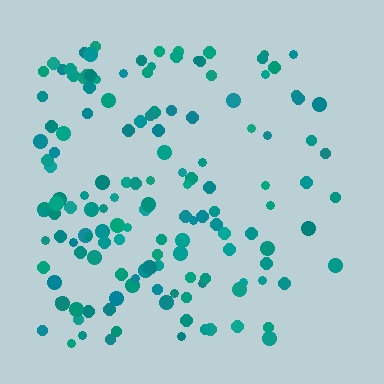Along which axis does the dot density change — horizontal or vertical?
Horizontal.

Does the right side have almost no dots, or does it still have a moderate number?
Still a moderate number, just noticeably fewer than the left.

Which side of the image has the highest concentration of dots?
The left.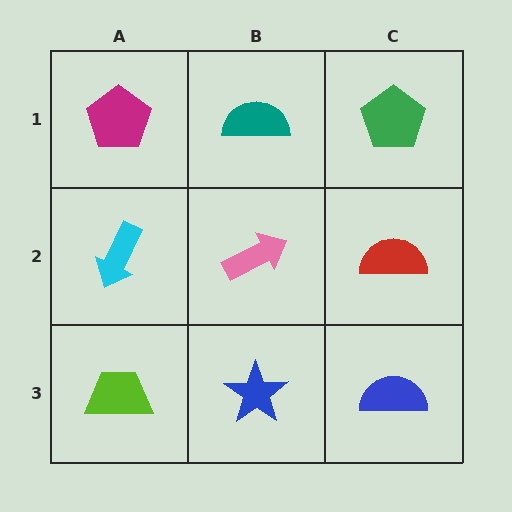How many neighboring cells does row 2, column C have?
3.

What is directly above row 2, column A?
A magenta pentagon.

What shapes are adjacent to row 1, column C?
A red semicircle (row 2, column C), a teal semicircle (row 1, column B).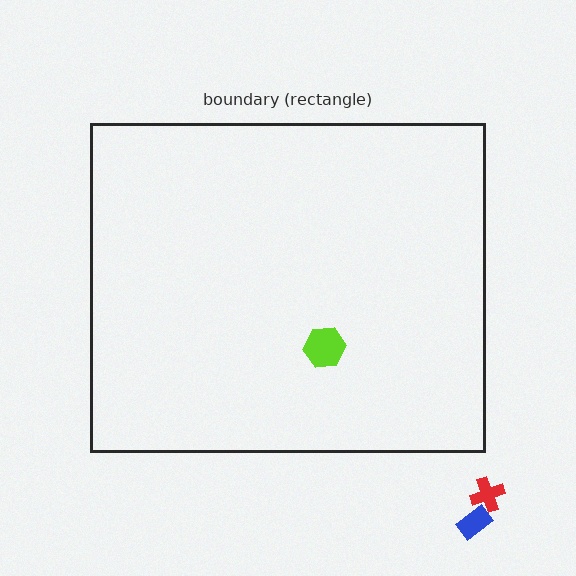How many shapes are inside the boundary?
1 inside, 2 outside.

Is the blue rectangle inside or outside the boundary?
Outside.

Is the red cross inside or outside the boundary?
Outside.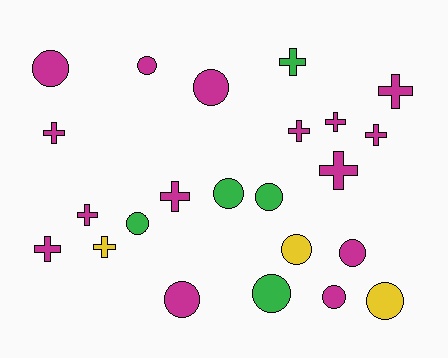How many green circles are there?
There are 4 green circles.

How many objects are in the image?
There are 23 objects.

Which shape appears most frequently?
Circle, with 12 objects.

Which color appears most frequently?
Magenta, with 15 objects.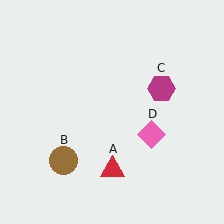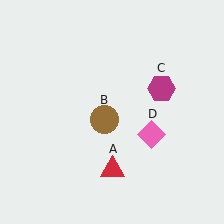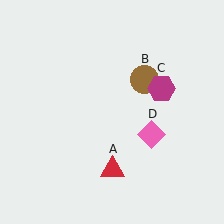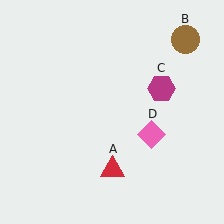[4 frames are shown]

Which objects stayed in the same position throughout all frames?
Red triangle (object A) and magenta hexagon (object C) and pink diamond (object D) remained stationary.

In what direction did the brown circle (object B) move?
The brown circle (object B) moved up and to the right.